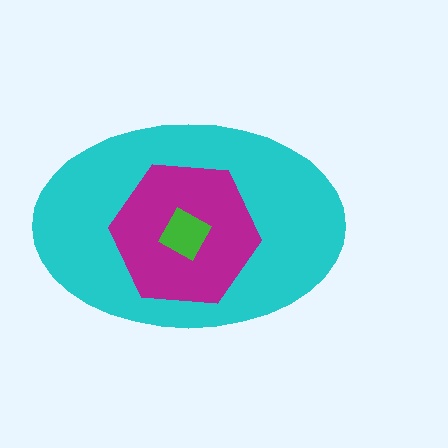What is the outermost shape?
The cyan ellipse.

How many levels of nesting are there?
3.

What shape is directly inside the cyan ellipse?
The magenta hexagon.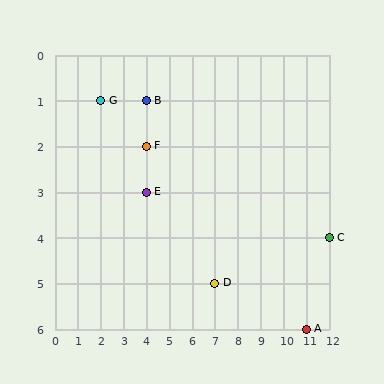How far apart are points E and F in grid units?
Points E and F are 1 row apart.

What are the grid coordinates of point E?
Point E is at grid coordinates (4, 3).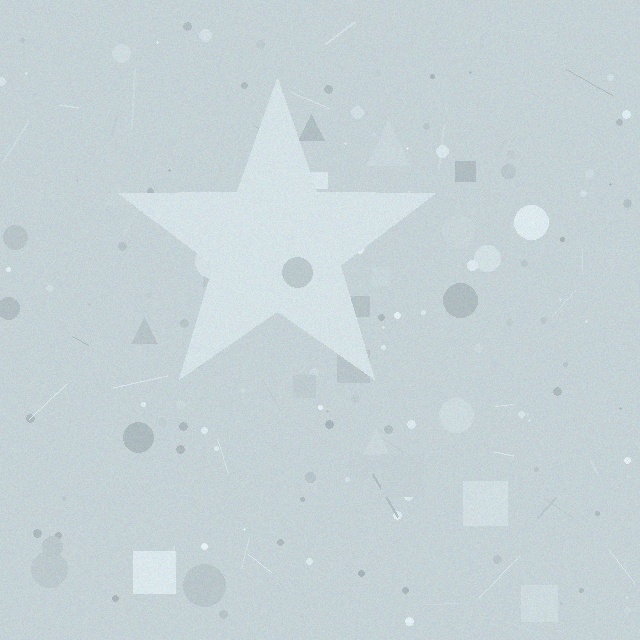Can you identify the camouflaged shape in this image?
The camouflaged shape is a star.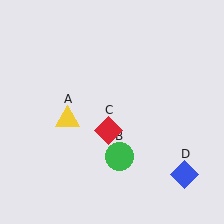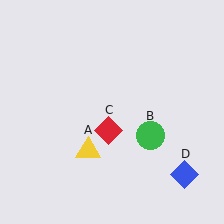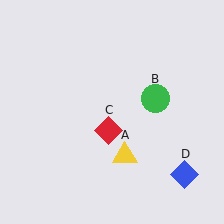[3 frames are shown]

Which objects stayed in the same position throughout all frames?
Red diamond (object C) and blue diamond (object D) remained stationary.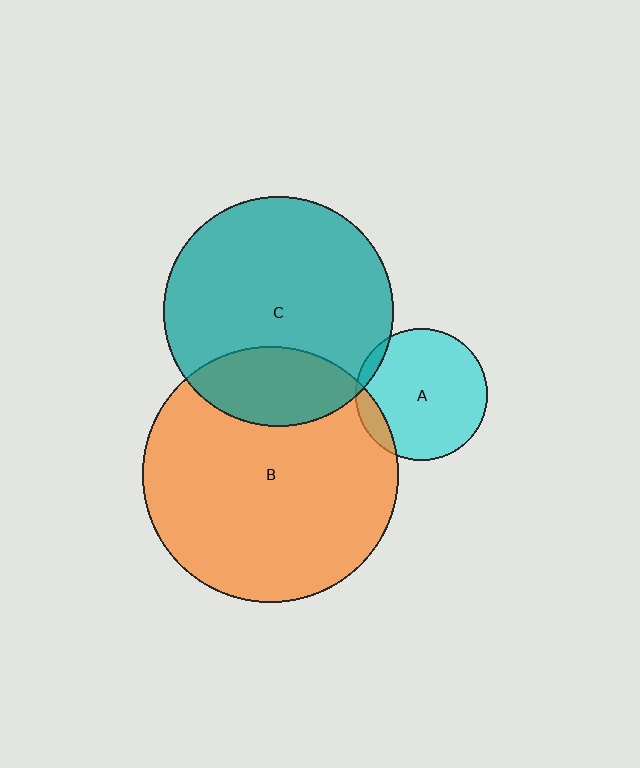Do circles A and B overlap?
Yes.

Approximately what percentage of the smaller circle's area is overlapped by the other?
Approximately 10%.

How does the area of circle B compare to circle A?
Approximately 3.8 times.